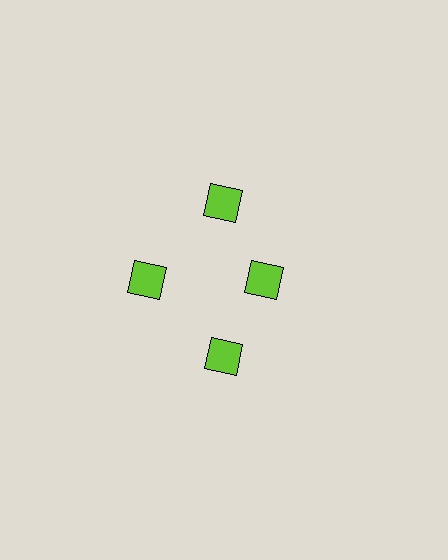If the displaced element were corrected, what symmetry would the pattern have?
It would have 4-fold rotational symmetry — the pattern would map onto itself every 90 degrees.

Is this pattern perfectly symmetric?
No. The 4 lime diamonds are arranged in a ring, but one element near the 3 o'clock position is pulled inward toward the center, breaking the 4-fold rotational symmetry.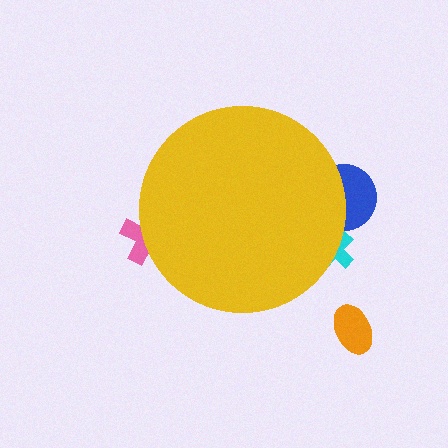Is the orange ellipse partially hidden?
No, the orange ellipse is fully visible.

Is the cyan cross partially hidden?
Yes, the cyan cross is partially hidden behind the yellow circle.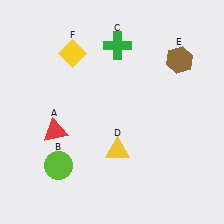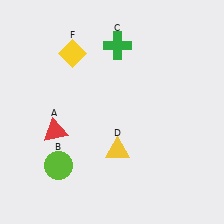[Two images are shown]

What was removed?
The brown hexagon (E) was removed in Image 2.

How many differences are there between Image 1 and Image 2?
There is 1 difference between the two images.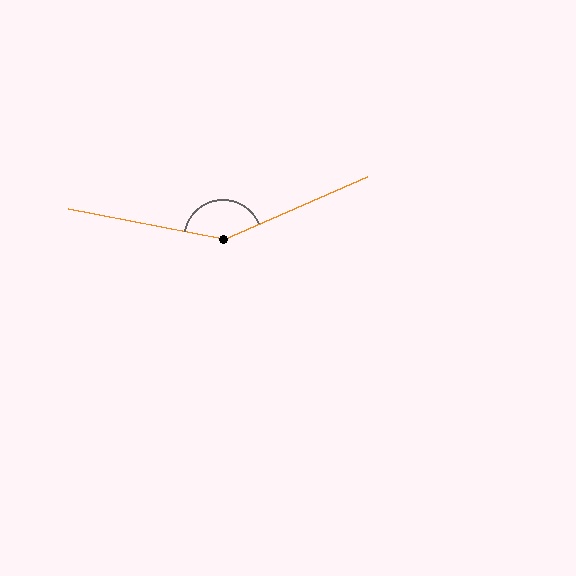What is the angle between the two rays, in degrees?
Approximately 146 degrees.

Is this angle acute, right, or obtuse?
It is obtuse.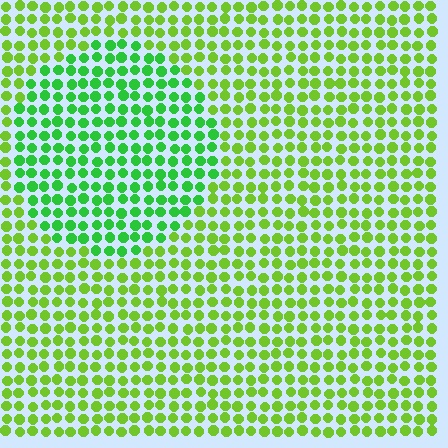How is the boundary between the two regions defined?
The boundary is defined purely by a slight shift in hue (about 33 degrees). Spacing, size, and orientation are identical on both sides.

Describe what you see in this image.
The image is filled with small lime elements in a uniform arrangement. A circle-shaped region is visible where the elements are tinted to a slightly different hue, forming a subtle color boundary.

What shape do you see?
I see a circle.